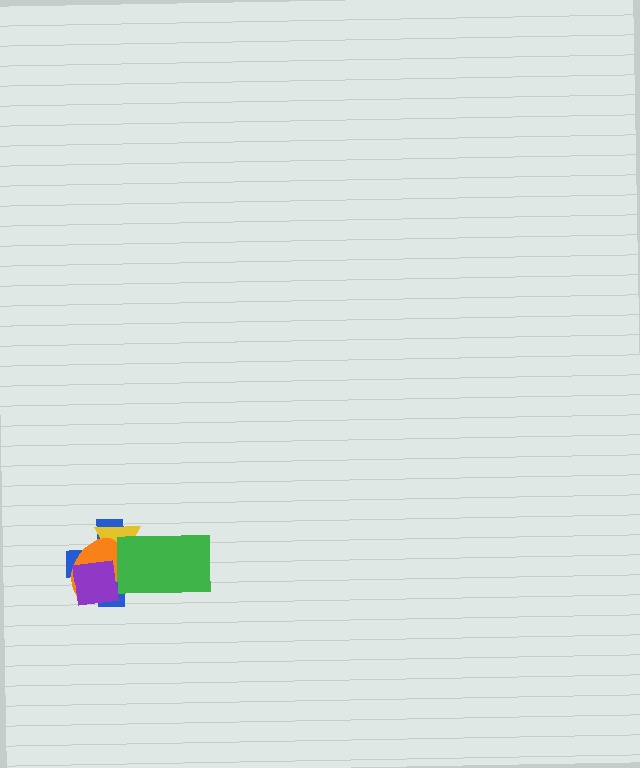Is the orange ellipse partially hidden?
Yes, it is partially covered by another shape.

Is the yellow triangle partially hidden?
Yes, it is partially covered by another shape.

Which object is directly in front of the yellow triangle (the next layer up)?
The orange ellipse is directly in front of the yellow triangle.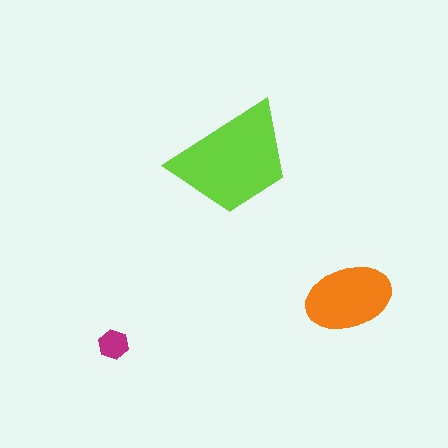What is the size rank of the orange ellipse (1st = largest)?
2nd.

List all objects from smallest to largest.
The magenta hexagon, the orange ellipse, the lime trapezoid.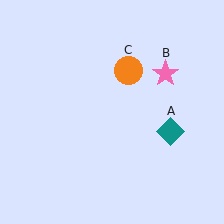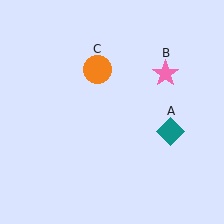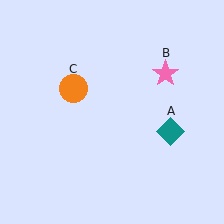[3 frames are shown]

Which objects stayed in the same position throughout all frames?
Teal diamond (object A) and pink star (object B) remained stationary.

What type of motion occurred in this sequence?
The orange circle (object C) rotated counterclockwise around the center of the scene.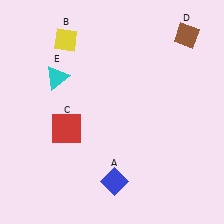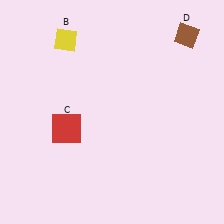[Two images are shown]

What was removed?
The blue diamond (A), the cyan triangle (E) were removed in Image 2.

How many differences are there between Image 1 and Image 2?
There are 2 differences between the two images.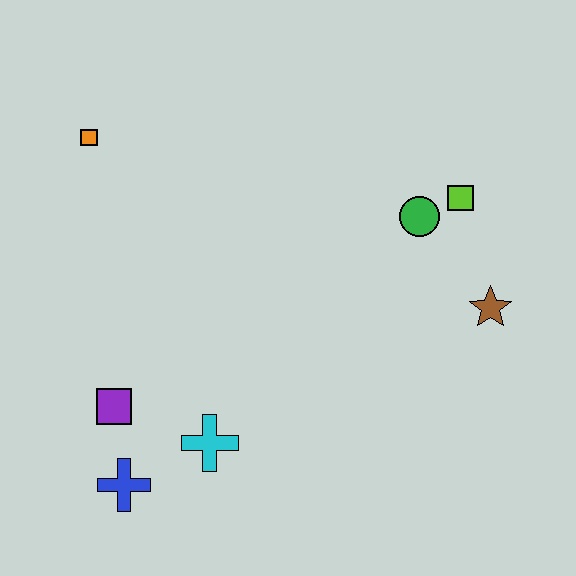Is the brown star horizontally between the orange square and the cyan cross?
No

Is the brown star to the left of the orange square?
No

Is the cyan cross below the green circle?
Yes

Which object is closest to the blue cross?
The purple square is closest to the blue cross.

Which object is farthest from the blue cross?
The lime square is farthest from the blue cross.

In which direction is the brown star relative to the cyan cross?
The brown star is to the right of the cyan cross.